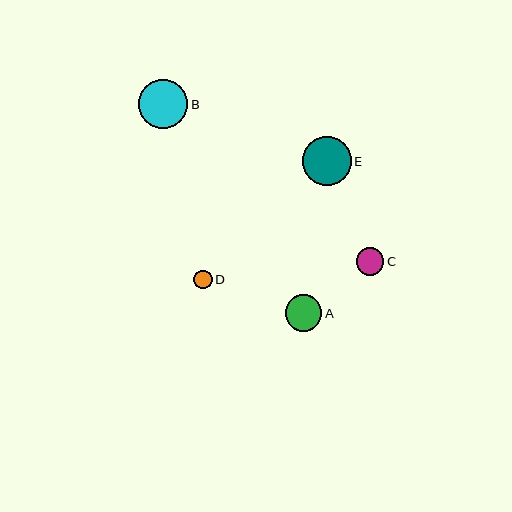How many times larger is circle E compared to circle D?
Circle E is approximately 2.7 times the size of circle D.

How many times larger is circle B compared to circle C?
Circle B is approximately 1.8 times the size of circle C.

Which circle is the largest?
Circle B is the largest with a size of approximately 49 pixels.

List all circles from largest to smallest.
From largest to smallest: B, E, A, C, D.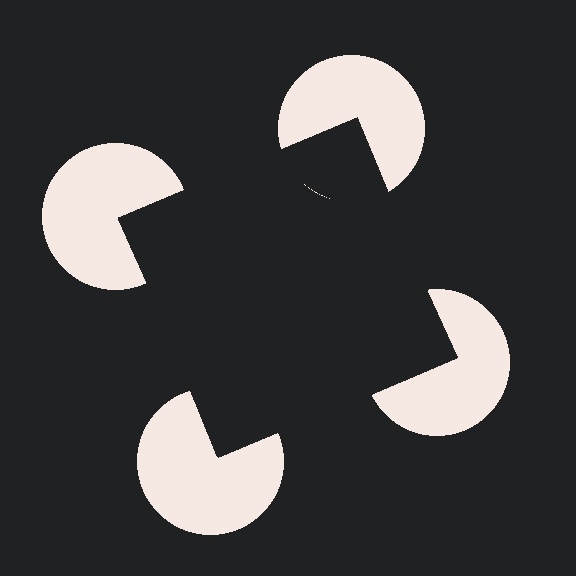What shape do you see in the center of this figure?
An illusory square — its edges are inferred from the aligned wedge cuts in the pac-man discs, not physically drawn.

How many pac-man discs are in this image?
There are 4 — one at each vertex of the illusory square.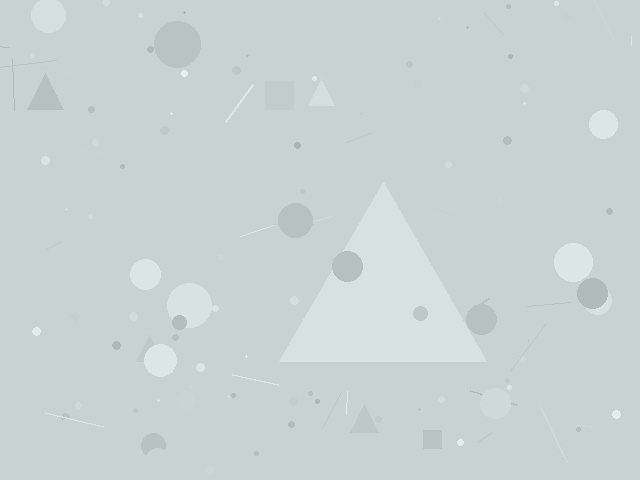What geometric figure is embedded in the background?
A triangle is embedded in the background.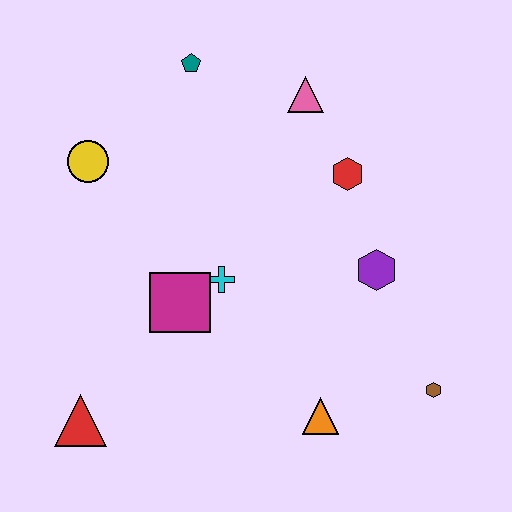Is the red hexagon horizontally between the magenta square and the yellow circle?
No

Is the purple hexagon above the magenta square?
Yes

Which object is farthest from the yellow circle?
The brown hexagon is farthest from the yellow circle.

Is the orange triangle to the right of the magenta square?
Yes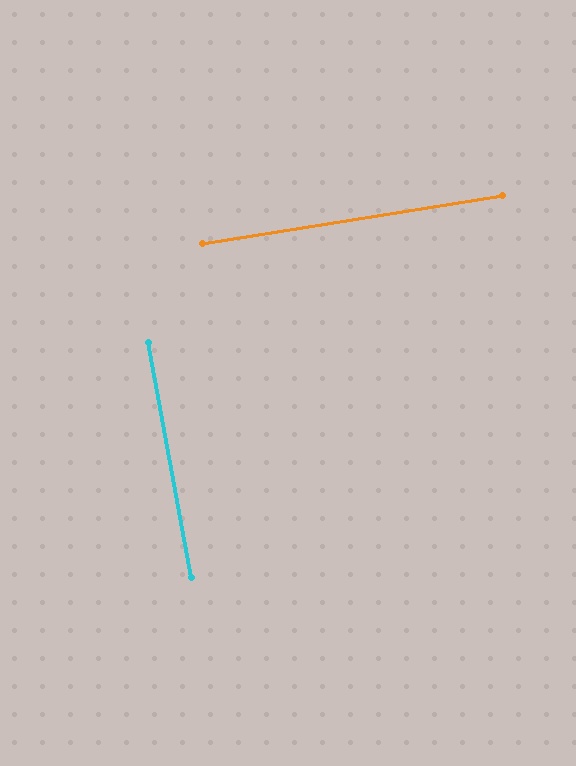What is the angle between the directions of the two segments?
Approximately 89 degrees.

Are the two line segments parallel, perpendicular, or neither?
Perpendicular — they meet at approximately 89°.